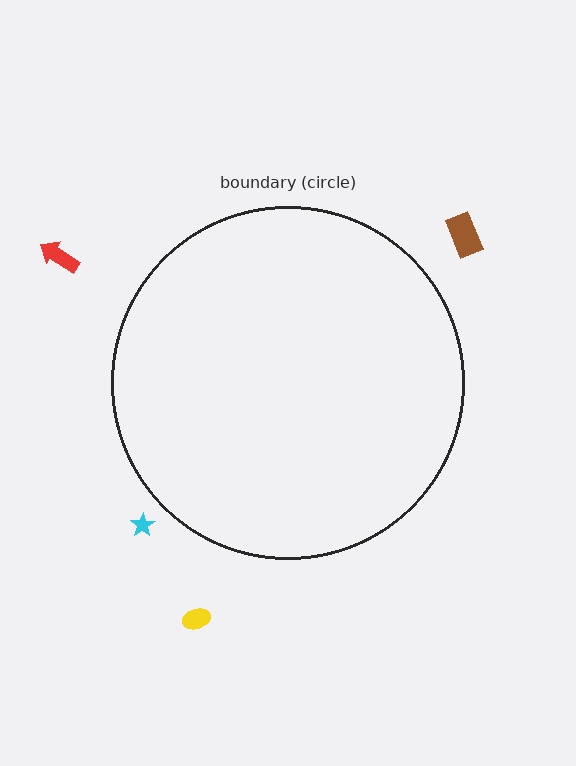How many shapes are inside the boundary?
0 inside, 4 outside.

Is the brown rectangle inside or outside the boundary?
Outside.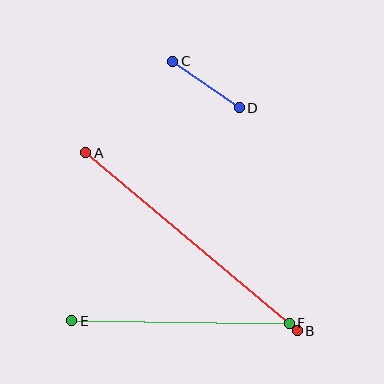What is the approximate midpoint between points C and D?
The midpoint is at approximately (206, 84) pixels.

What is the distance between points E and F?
The distance is approximately 217 pixels.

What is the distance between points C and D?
The distance is approximately 81 pixels.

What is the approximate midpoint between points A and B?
The midpoint is at approximately (192, 242) pixels.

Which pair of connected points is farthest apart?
Points A and B are farthest apart.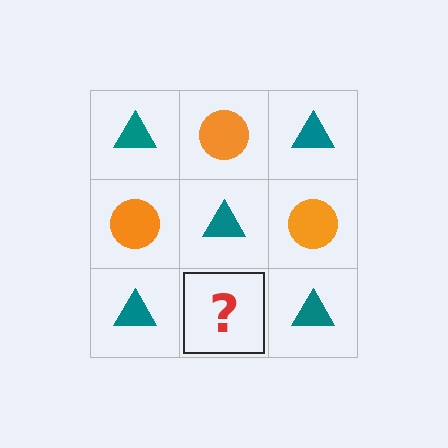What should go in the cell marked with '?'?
The missing cell should contain an orange circle.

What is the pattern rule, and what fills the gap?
The rule is that it alternates teal triangle and orange circle in a checkerboard pattern. The gap should be filled with an orange circle.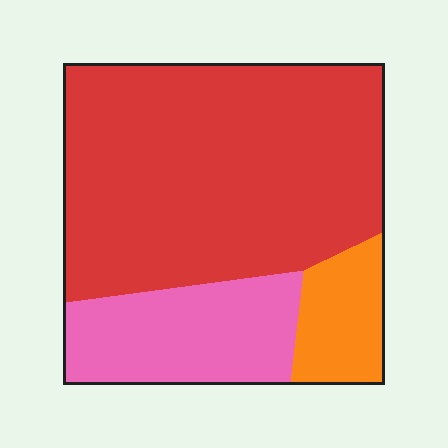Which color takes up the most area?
Red, at roughly 65%.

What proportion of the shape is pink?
Pink takes up between a sixth and a third of the shape.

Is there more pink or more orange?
Pink.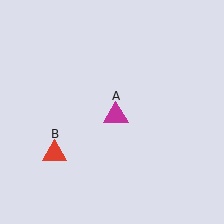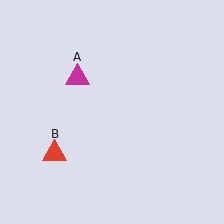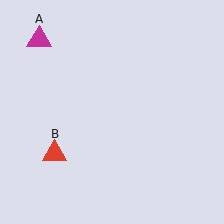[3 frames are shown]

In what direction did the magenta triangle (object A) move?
The magenta triangle (object A) moved up and to the left.